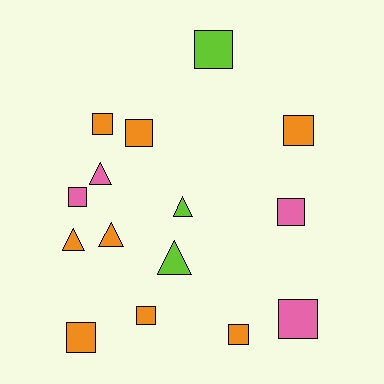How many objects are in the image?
There are 15 objects.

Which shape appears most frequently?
Square, with 10 objects.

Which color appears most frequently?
Orange, with 8 objects.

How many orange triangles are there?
There are 2 orange triangles.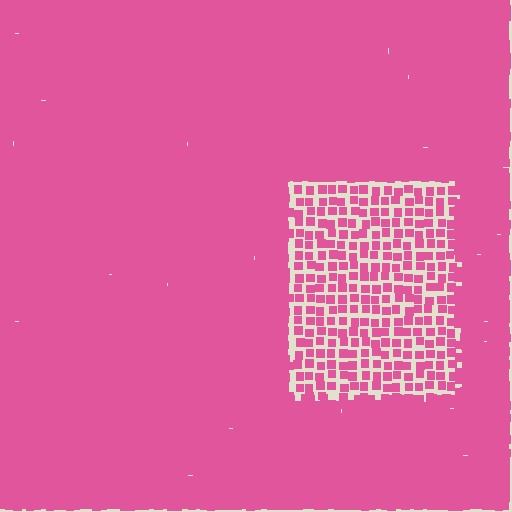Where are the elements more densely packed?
The elements are more densely packed outside the rectangle boundary.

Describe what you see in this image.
The image contains small pink elements arranged at two different densities. A rectangle-shaped region is visible where the elements are less densely packed than the surrounding area.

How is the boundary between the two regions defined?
The boundary is defined by a change in element density (approximately 2.6x ratio). All elements are the same color, size, and shape.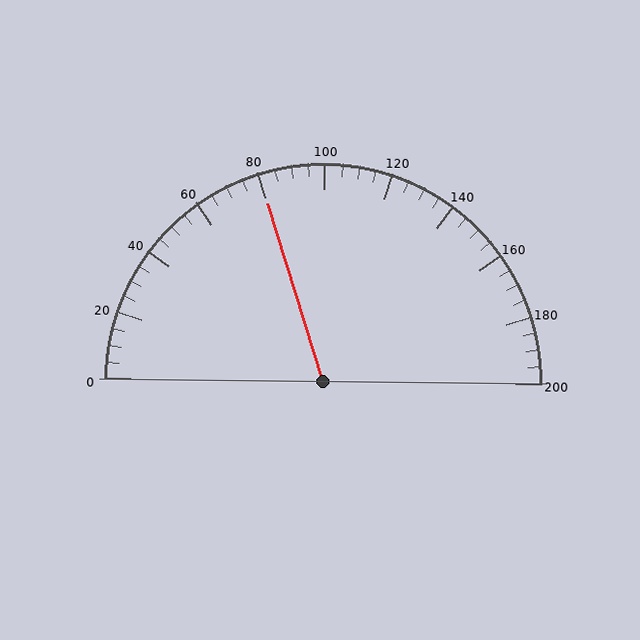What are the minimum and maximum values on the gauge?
The gauge ranges from 0 to 200.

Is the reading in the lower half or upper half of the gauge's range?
The reading is in the lower half of the range (0 to 200).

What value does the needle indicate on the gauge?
The needle indicates approximately 80.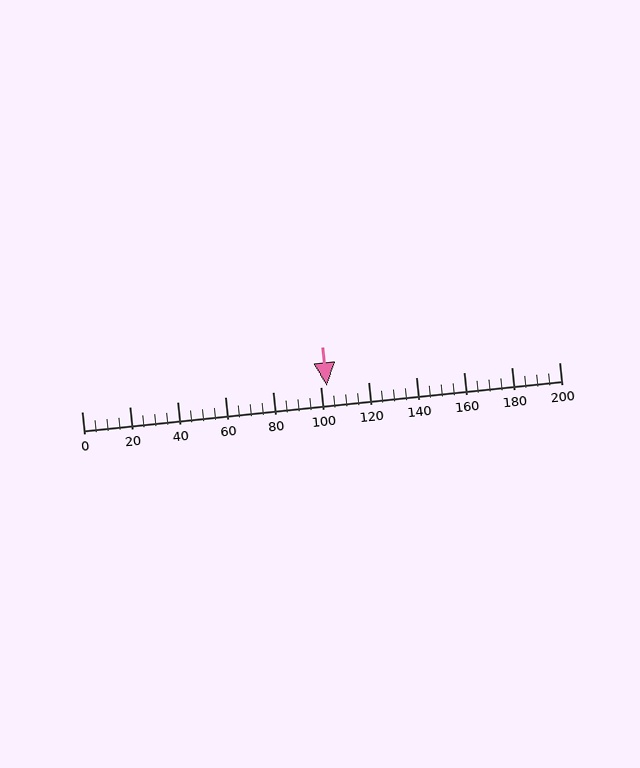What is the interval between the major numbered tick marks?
The major tick marks are spaced 20 units apart.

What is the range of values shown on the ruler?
The ruler shows values from 0 to 200.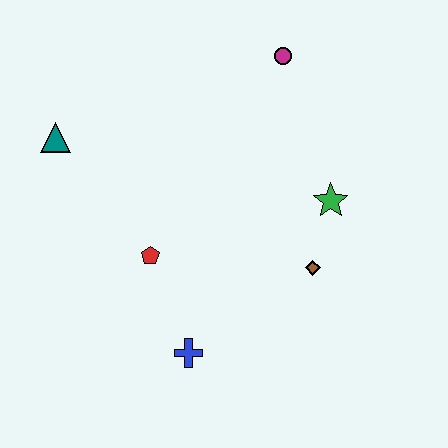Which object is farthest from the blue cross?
The magenta circle is farthest from the blue cross.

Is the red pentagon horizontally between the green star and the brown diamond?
No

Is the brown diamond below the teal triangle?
Yes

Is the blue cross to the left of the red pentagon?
No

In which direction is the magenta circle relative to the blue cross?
The magenta circle is above the blue cross.